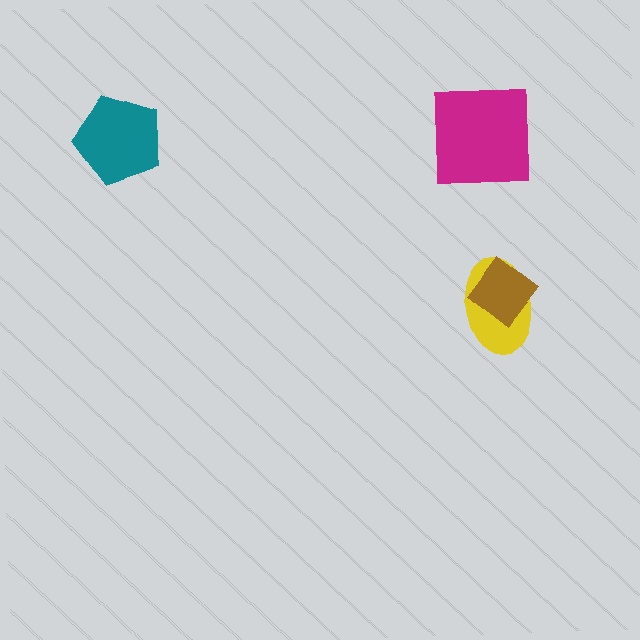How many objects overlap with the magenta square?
0 objects overlap with the magenta square.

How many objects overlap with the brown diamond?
1 object overlaps with the brown diamond.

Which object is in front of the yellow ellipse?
The brown diamond is in front of the yellow ellipse.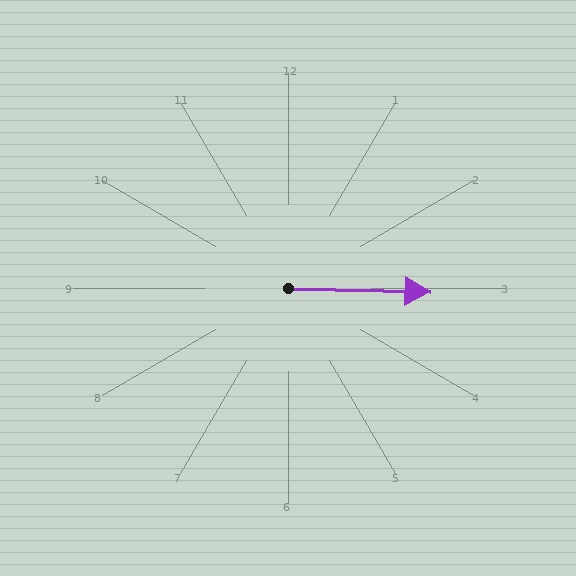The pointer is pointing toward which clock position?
Roughly 3 o'clock.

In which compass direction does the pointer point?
East.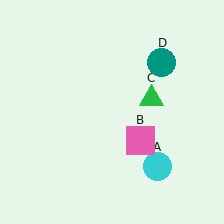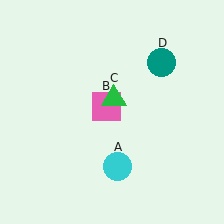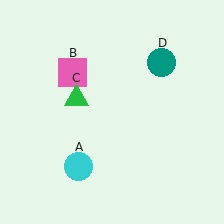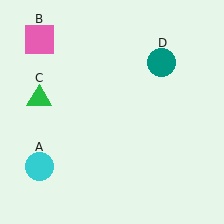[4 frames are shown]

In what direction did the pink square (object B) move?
The pink square (object B) moved up and to the left.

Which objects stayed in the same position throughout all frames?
Teal circle (object D) remained stationary.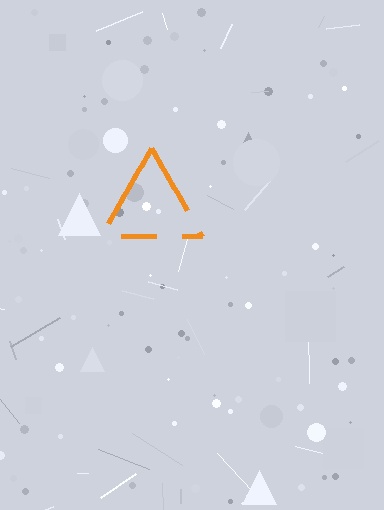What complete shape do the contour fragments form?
The contour fragments form a triangle.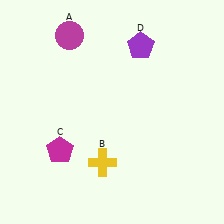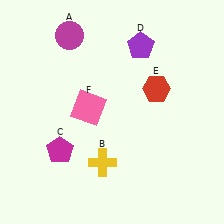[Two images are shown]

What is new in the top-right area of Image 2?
A red hexagon (E) was added in the top-right area of Image 2.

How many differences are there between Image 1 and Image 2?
There are 2 differences between the two images.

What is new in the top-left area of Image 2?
A pink square (F) was added in the top-left area of Image 2.